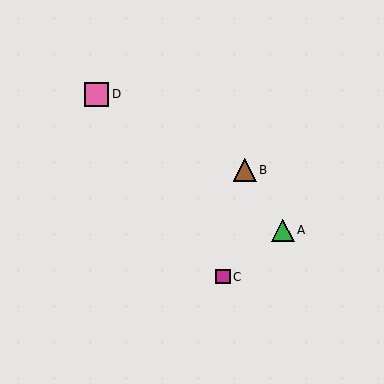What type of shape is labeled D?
Shape D is a pink square.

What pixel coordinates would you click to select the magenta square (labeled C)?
Click at (223, 277) to select the magenta square C.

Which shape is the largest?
The pink square (labeled D) is the largest.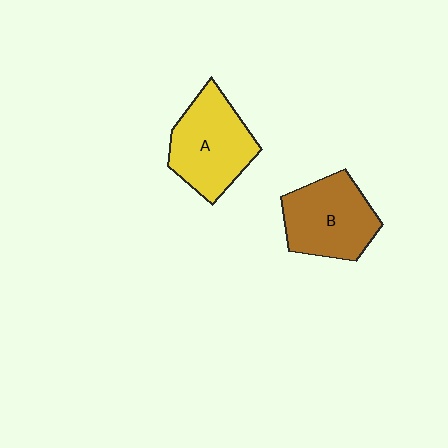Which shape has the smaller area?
Shape B (brown).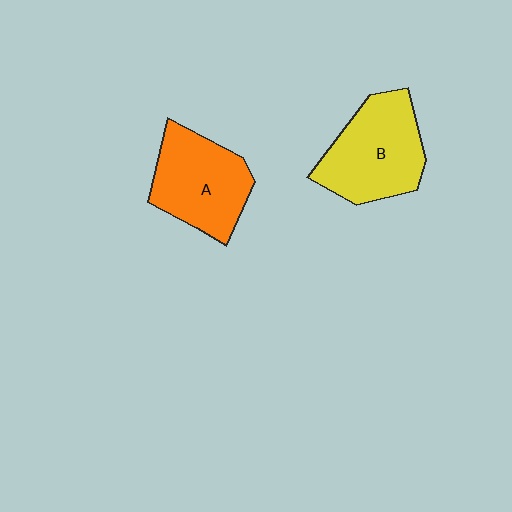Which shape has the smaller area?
Shape A (orange).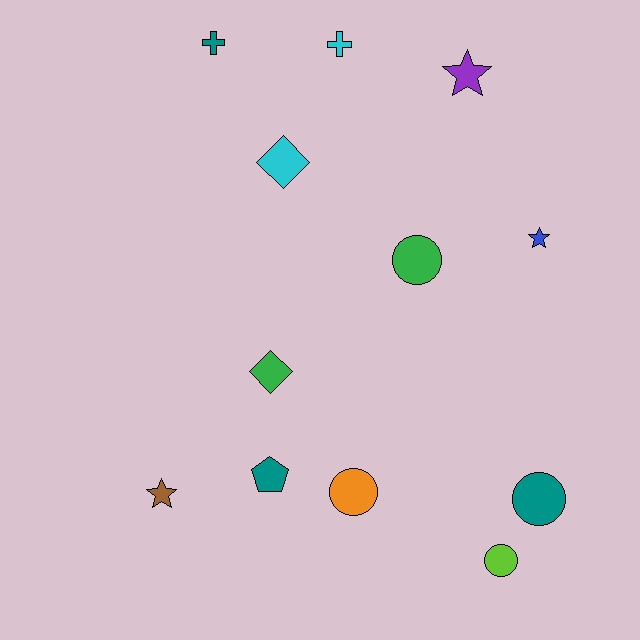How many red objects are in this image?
There are no red objects.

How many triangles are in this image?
There are no triangles.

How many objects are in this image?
There are 12 objects.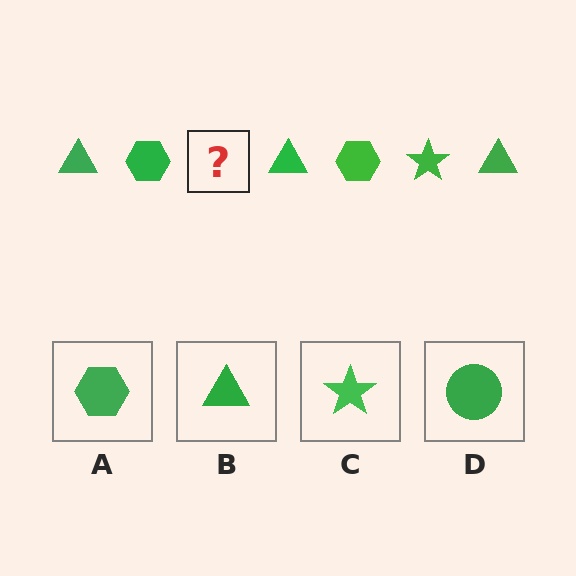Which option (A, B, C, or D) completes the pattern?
C.